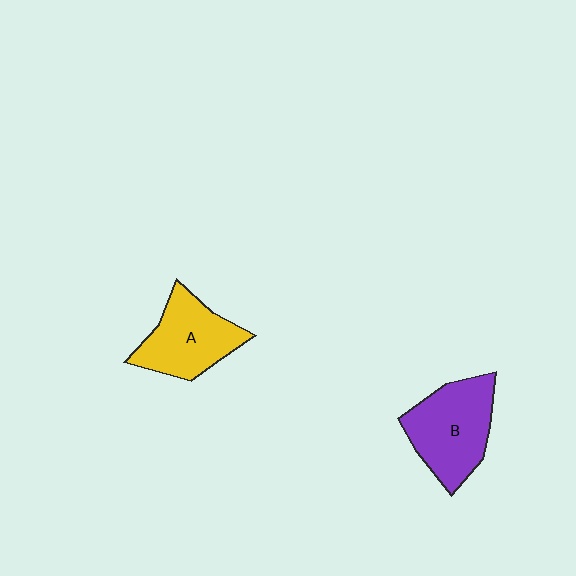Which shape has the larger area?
Shape B (purple).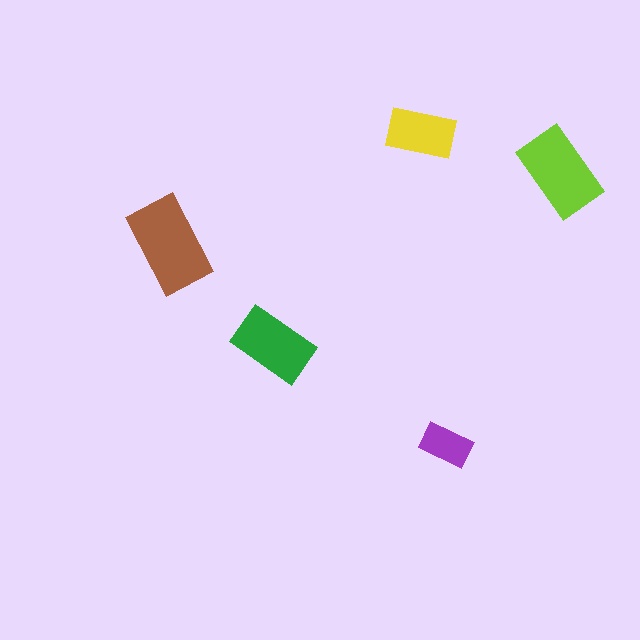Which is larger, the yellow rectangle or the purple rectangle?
The yellow one.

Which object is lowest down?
The purple rectangle is bottommost.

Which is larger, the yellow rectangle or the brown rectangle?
The brown one.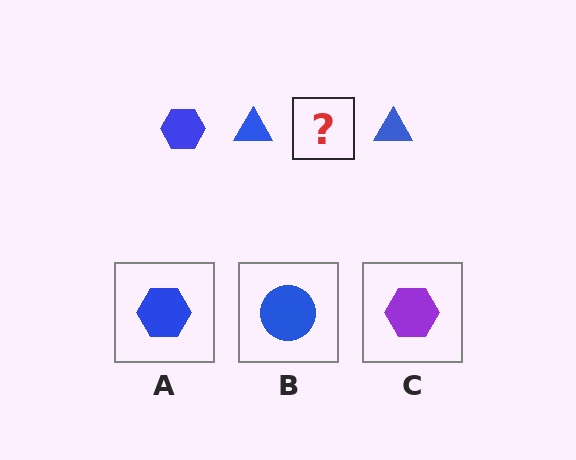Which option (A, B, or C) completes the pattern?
A.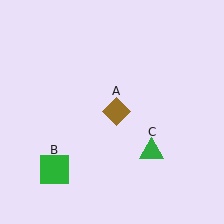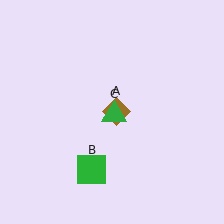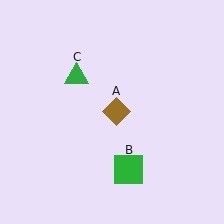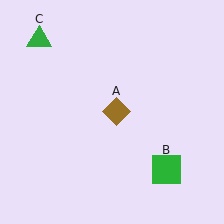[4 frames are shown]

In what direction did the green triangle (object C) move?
The green triangle (object C) moved up and to the left.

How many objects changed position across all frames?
2 objects changed position: green square (object B), green triangle (object C).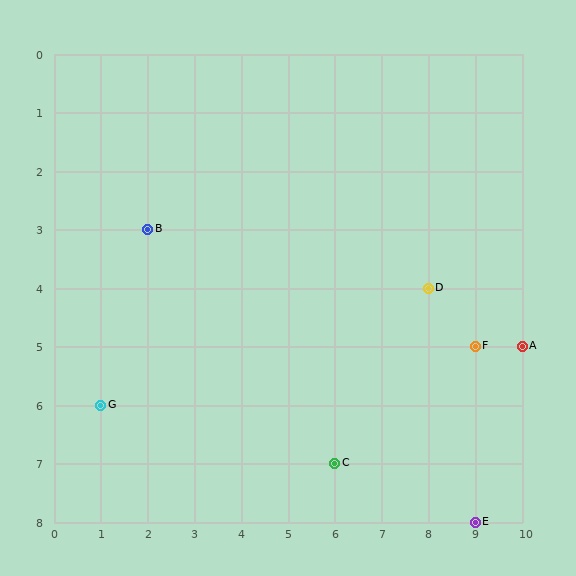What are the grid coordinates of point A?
Point A is at grid coordinates (10, 5).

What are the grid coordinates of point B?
Point B is at grid coordinates (2, 3).